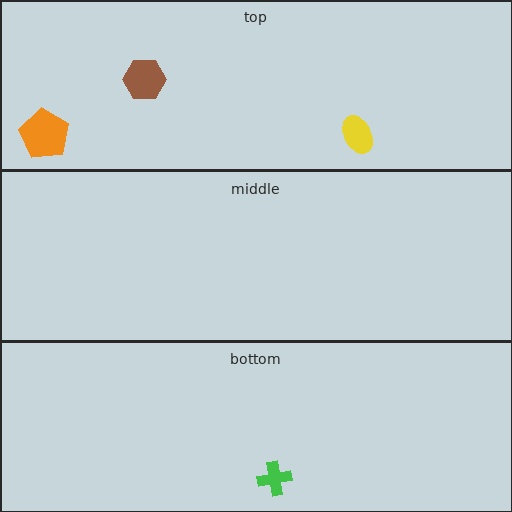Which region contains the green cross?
The bottom region.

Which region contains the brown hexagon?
The top region.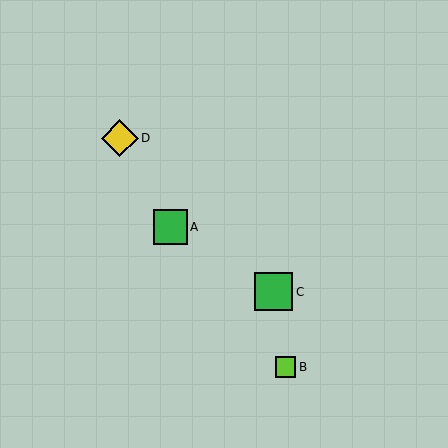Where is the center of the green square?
The center of the green square is at (170, 227).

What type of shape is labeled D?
Shape D is a yellow diamond.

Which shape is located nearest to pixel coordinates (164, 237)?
The green square (labeled A) at (170, 227) is nearest to that location.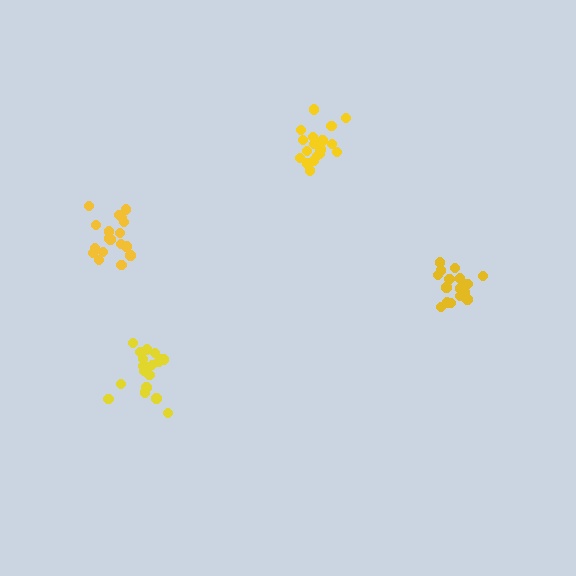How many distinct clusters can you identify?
There are 4 distinct clusters.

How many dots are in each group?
Group 1: 19 dots, Group 2: 18 dots, Group 3: 20 dots, Group 4: 19 dots (76 total).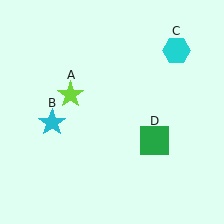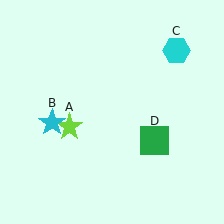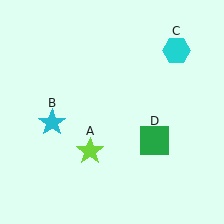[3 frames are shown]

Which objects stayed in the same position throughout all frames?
Cyan star (object B) and cyan hexagon (object C) and green square (object D) remained stationary.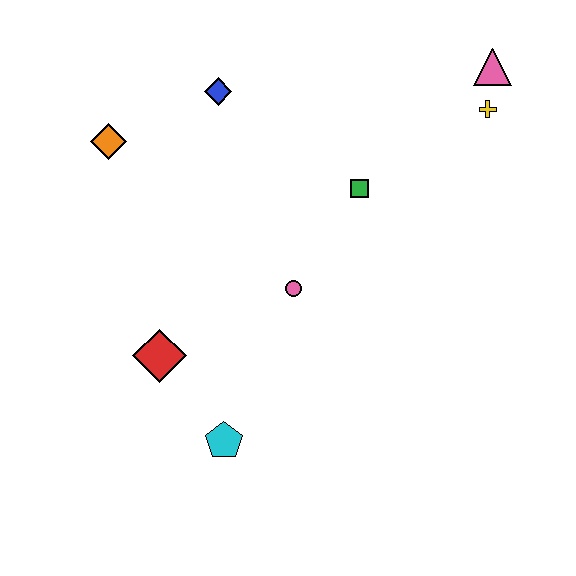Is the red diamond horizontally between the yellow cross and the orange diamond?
Yes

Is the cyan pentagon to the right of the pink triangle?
No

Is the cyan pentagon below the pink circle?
Yes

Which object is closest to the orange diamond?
The blue diamond is closest to the orange diamond.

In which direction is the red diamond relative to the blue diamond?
The red diamond is below the blue diamond.